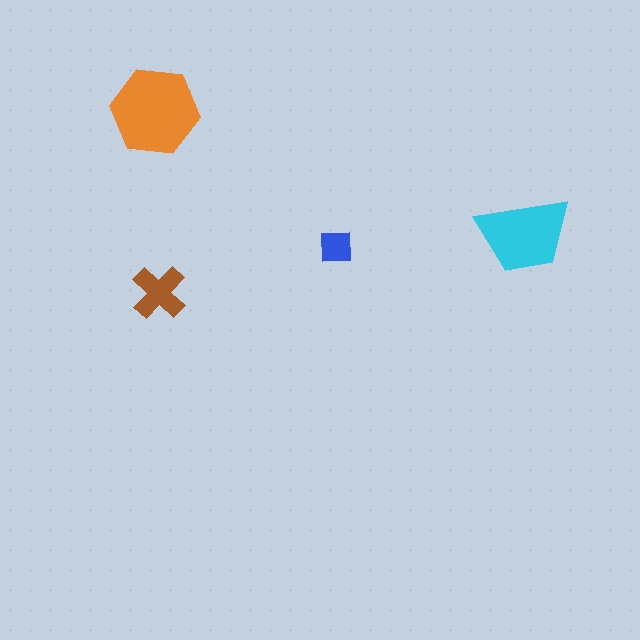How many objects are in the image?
There are 4 objects in the image.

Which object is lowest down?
The brown cross is bottommost.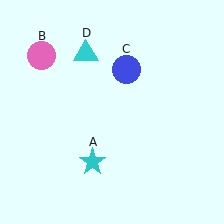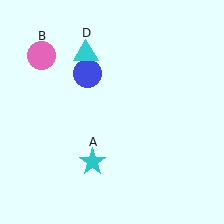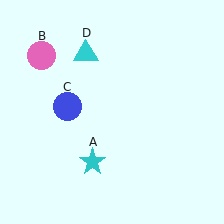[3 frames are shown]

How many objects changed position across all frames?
1 object changed position: blue circle (object C).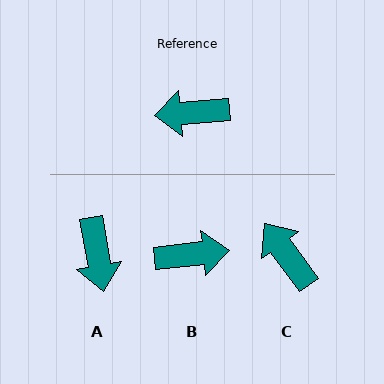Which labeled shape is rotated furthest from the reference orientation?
B, about 178 degrees away.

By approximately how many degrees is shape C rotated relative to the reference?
Approximately 58 degrees clockwise.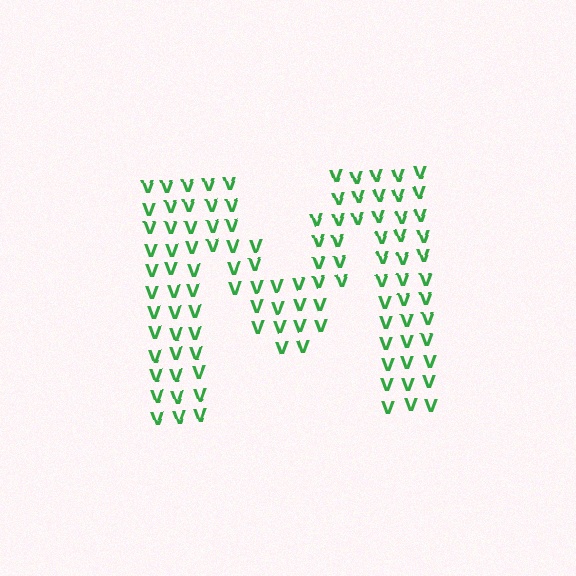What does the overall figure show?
The overall figure shows the letter M.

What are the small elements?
The small elements are letter V's.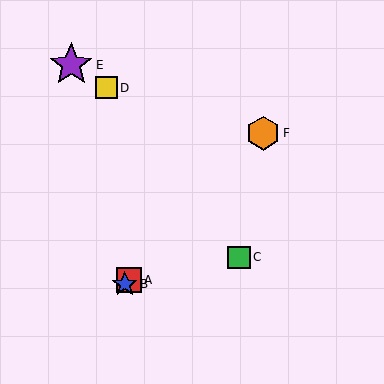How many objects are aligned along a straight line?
3 objects (A, B, F) are aligned along a straight line.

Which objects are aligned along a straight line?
Objects A, B, F are aligned along a straight line.